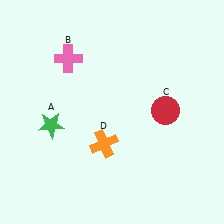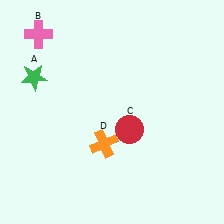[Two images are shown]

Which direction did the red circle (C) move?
The red circle (C) moved left.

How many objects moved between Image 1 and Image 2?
3 objects moved between the two images.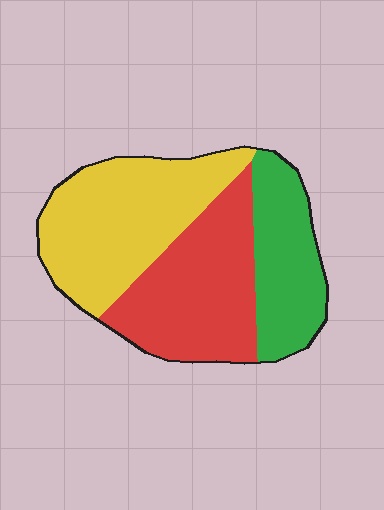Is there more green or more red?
Red.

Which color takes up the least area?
Green, at roughly 25%.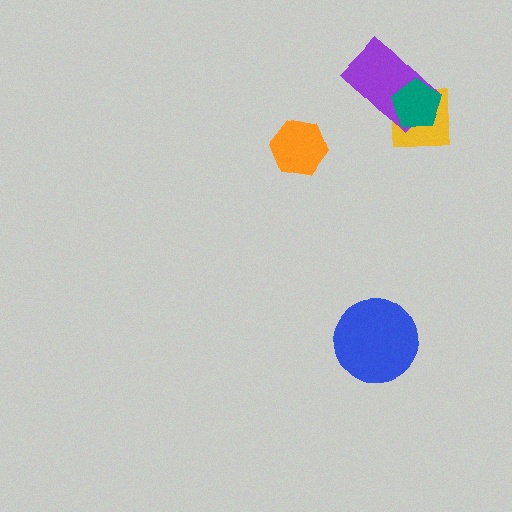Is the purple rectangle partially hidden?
Yes, it is partially covered by another shape.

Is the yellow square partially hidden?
Yes, it is partially covered by another shape.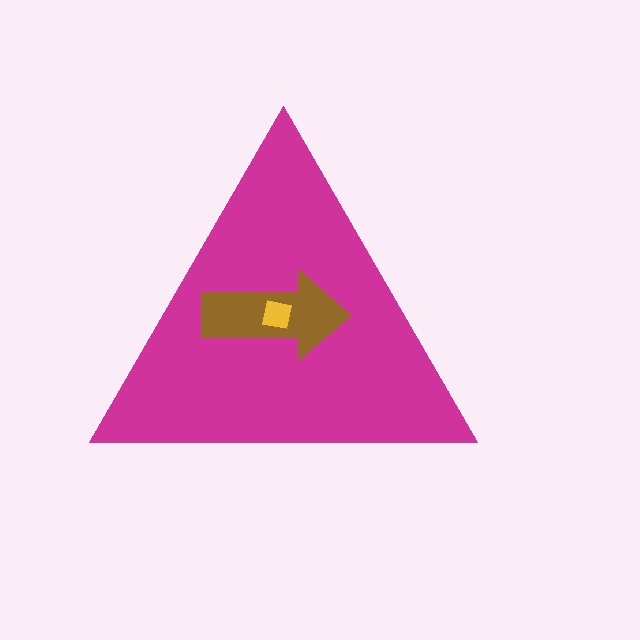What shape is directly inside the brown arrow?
The yellow square.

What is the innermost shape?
The yellow square.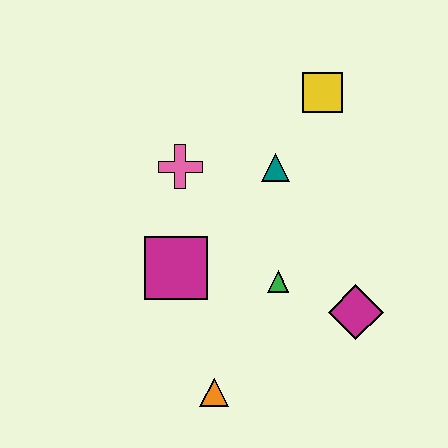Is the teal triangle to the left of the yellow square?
Yes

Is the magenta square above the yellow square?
No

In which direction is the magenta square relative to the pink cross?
The magenta square is below the pink cross.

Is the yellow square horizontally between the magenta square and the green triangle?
No